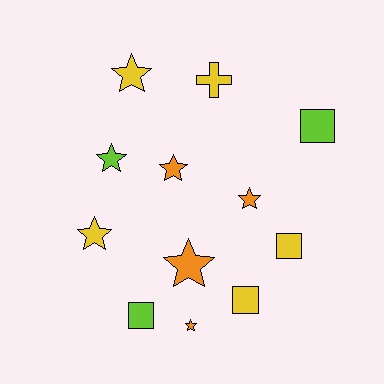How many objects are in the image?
There are 12 objects.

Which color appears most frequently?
Yellow, with 5 objects.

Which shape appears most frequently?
Star, with 7 objects.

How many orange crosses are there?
There are no orange crosses.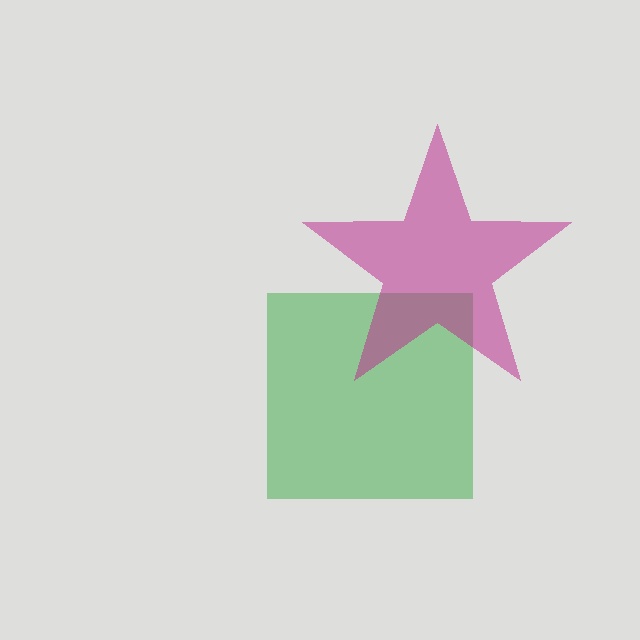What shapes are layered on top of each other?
The layered shapes are: a green square, a magenta star.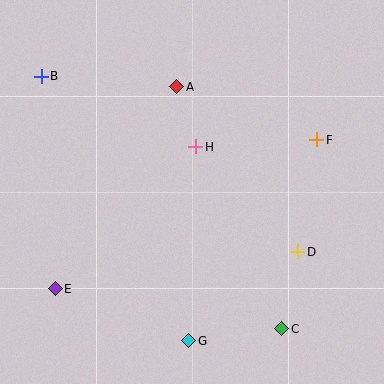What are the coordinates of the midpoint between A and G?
The midpoint between A and G is at (183, 214).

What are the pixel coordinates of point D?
Point D is at (298, 252).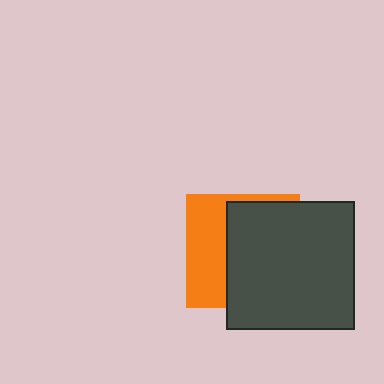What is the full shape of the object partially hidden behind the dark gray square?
The partially hidden object is an orange square.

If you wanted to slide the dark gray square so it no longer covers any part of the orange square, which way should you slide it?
Slide it right — that is the most direct way to separate the two shapes.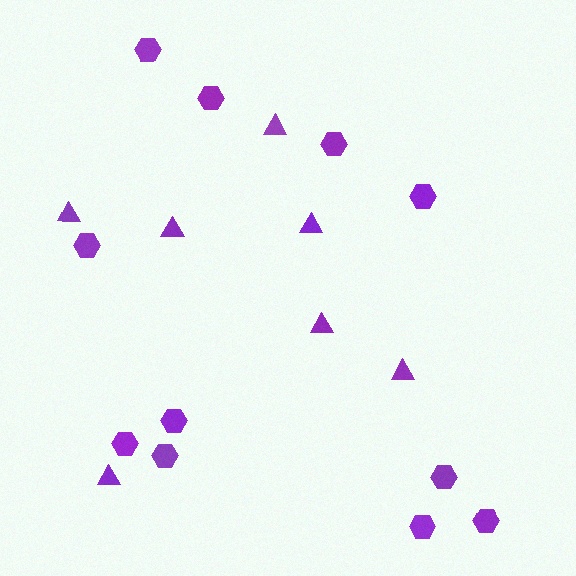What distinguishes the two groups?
There are 2 groups: one group of triangles (7) and one group of hexagons (11).